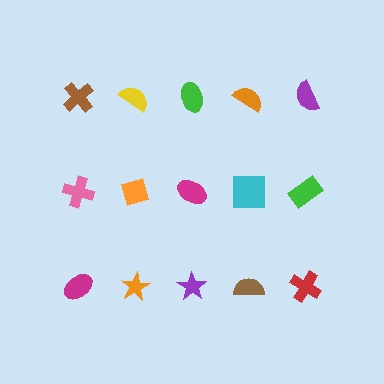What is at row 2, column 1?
A pink cross.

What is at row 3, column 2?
An orange star.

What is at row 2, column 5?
A green rectangle.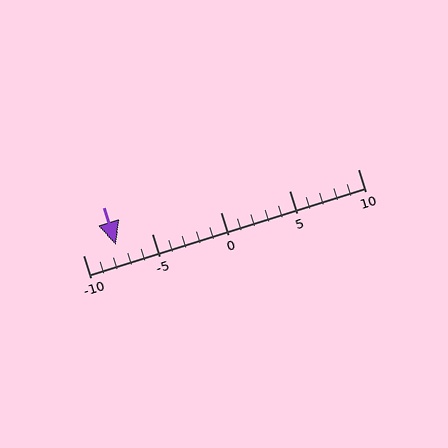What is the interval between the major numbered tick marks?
The major tick marks are spaced 5 units apart.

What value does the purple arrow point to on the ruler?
The purple arrow points to approximately -8.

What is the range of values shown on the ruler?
The ruler shows values from -10 to 10.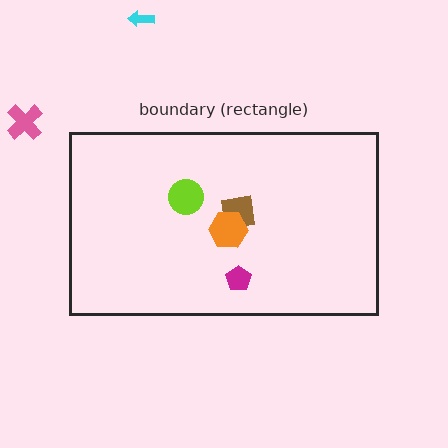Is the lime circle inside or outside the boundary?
Inside.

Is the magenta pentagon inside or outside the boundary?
Inside.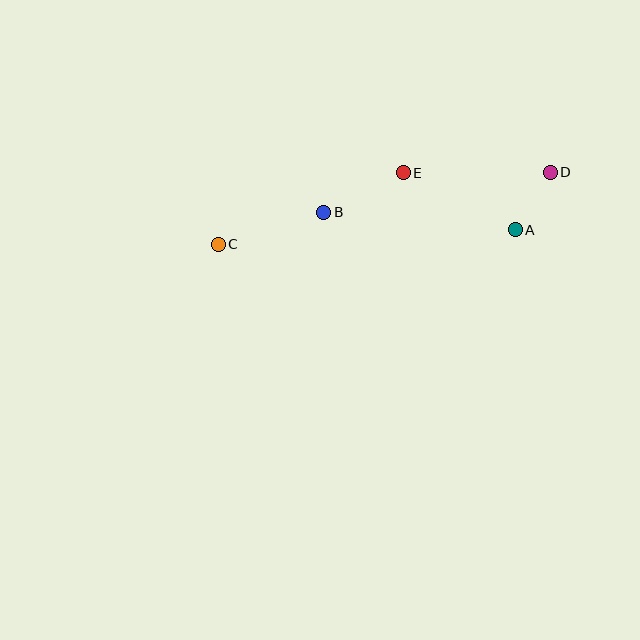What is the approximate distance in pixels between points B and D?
The distance between B and D is approximately 230 pixels.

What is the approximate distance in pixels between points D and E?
The distance between D and E is approximately 147 pixels.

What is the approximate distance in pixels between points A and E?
The distance between A and E is approximately 126 pixels.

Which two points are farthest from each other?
Points C and D are farthest from each other.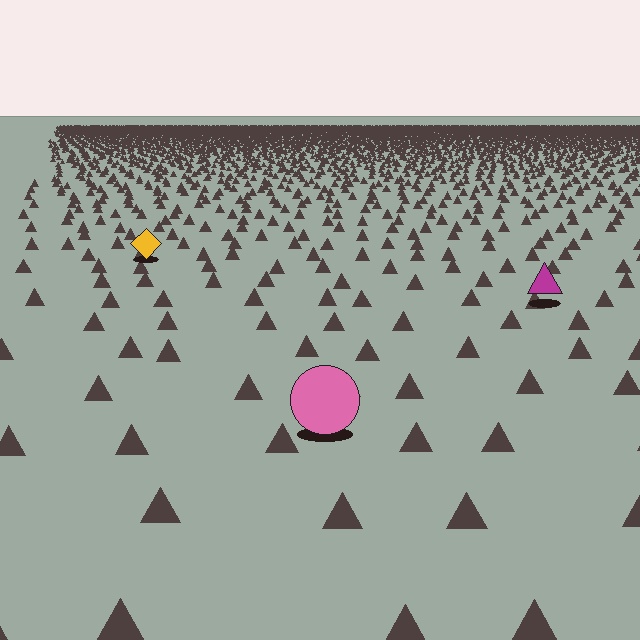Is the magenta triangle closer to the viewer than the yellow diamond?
Yes. The magenta triangle is closer — you can tell from the texture gradient: the ground texture is coarser near it.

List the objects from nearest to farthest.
From nearest to farthest: the pink circle, the magenta triangle, the yellow diamond.